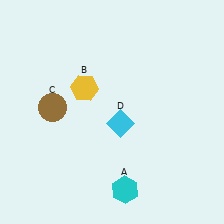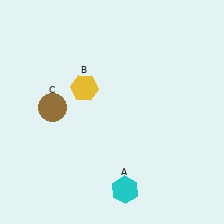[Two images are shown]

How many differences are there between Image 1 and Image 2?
There is 1 difference between the two images.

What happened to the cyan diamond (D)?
The cyan diamond (D) was removed in Image 2. It was in the bottom-right area of Image 1.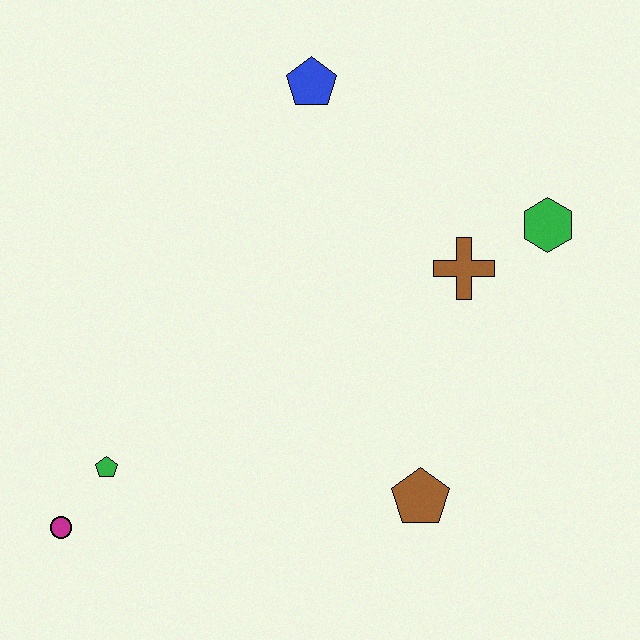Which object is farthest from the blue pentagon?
The magenta circle is farthest from the blue pentagon.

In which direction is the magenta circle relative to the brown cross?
The magenta circle is to the left of the brown cross.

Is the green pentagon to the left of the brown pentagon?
Yes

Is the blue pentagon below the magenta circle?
No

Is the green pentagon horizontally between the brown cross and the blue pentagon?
No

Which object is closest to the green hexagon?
The brown cross is closest to the green hexagon.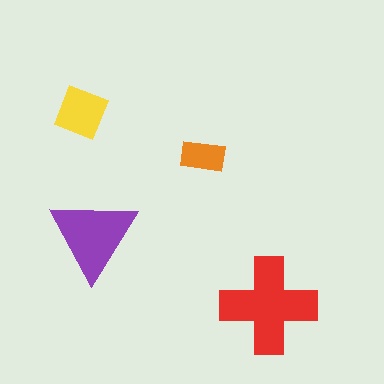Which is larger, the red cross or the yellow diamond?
The red cross.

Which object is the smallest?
The orange rectangle.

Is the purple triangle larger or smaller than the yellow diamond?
Larger.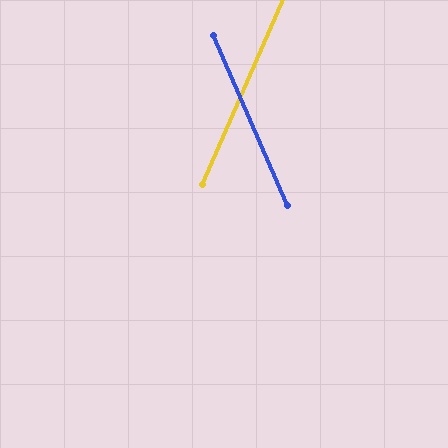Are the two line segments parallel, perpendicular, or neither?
Neither parallel nor perpendicular — they differ by about 47°.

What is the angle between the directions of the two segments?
Approximately 47 degrees.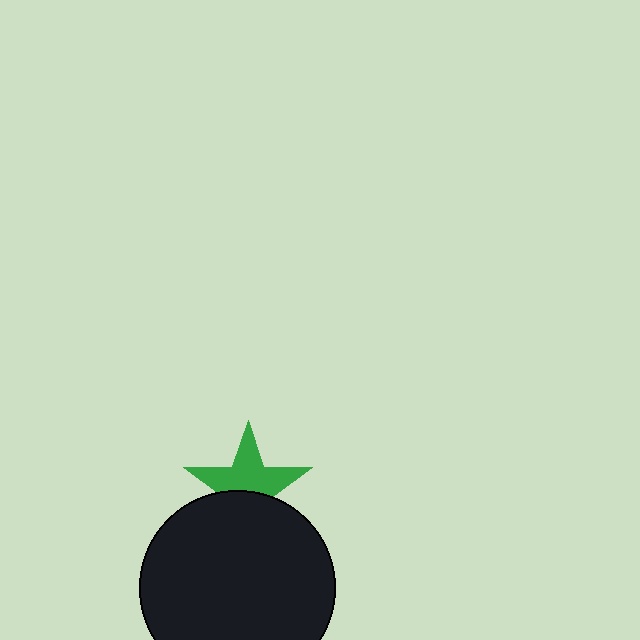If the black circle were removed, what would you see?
You would see the complete green star.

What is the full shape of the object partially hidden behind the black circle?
The partially hidden object is a green star.